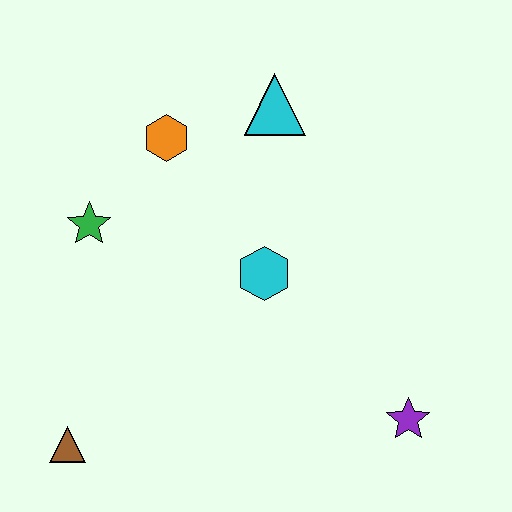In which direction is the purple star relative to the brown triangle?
The purple star is to the right of the brown triangle.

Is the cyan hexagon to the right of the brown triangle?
Yes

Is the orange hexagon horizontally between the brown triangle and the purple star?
Yes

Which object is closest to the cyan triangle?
The orange hexagon is closest to the cyan triangle.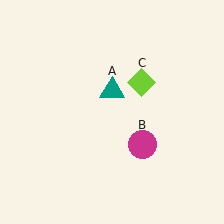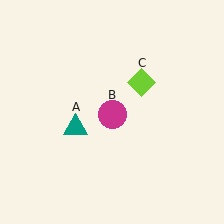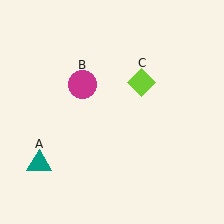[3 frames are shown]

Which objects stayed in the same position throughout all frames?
Lime diamond (object C) remained stationary.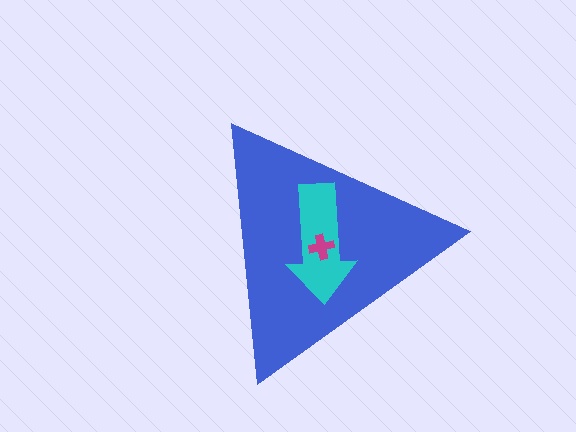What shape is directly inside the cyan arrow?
The magenta cross.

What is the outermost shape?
The blue triangle.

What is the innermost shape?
The magenta cross.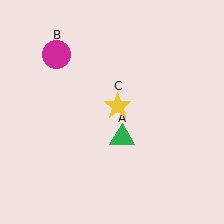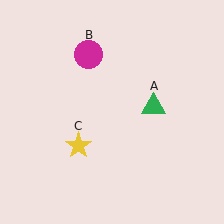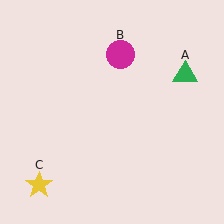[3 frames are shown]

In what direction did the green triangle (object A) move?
The green triangle (object A) moved up and to the right.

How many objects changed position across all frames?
3 objects changed position: green triangle (object A), magenta circle (object B), yellow star (object C).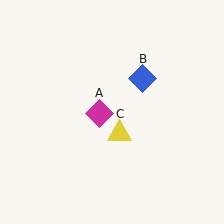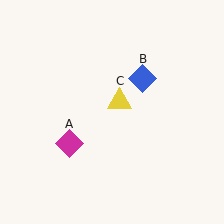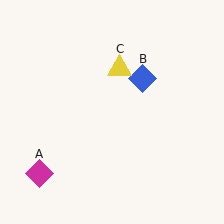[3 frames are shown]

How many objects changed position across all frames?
2 objects changed position: magenta diamond (object A), yellow triangle (object C).